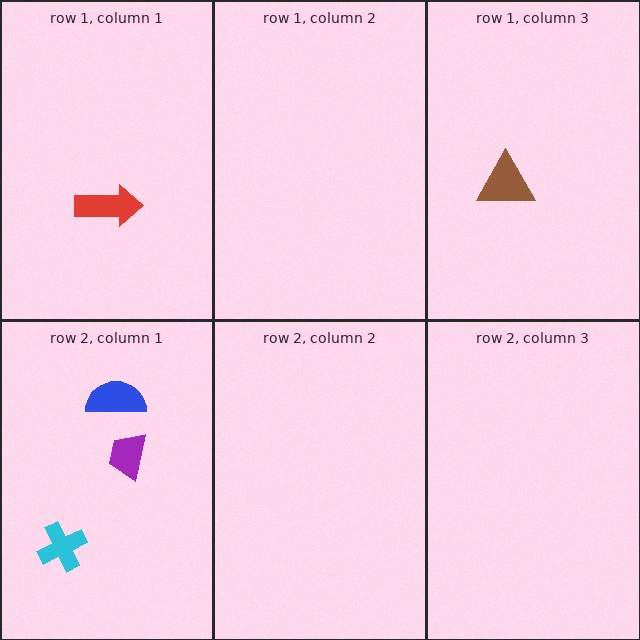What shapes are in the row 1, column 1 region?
The red arrow.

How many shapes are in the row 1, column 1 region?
1.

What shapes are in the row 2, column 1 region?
The blue semicircle, the cyan cross, the purple trapezoid.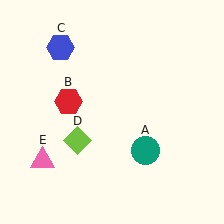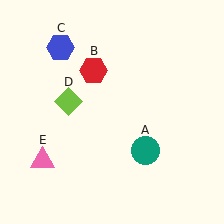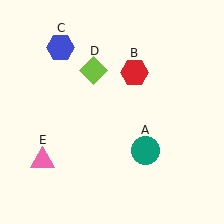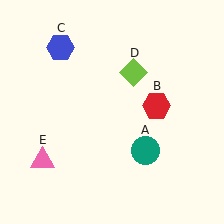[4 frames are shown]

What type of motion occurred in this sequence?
The red hexagon (object B), lime diamond (object D) rotated clockwise around the center of the scene.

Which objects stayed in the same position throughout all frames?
Teal circle (object A) and blue hexagon (object C) and pink triangle (object E) remained stationary.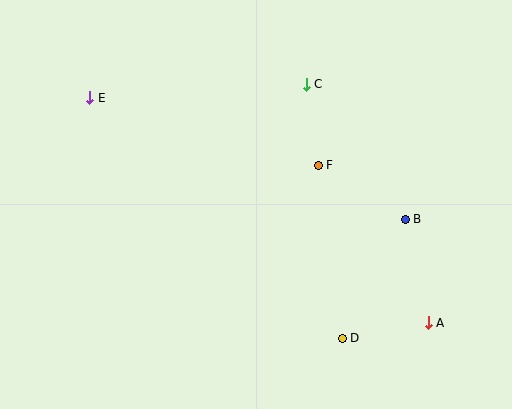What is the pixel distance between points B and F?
The distance between B and F is 103 pixels.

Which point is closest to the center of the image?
Point F at (318, 165) is closest to the center.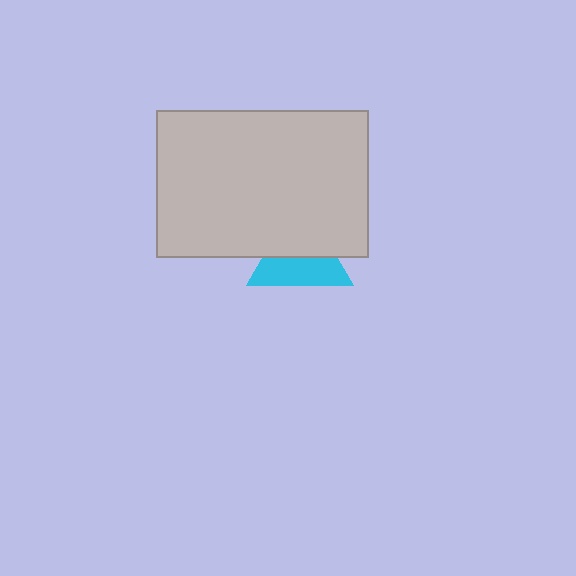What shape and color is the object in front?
The object in front is a light gray rectangle.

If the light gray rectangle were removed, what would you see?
You would see the complete cyan triangle.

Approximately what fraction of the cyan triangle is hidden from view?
Roughly 49% of the cyan triangle is hidden behind the light gray rectangle.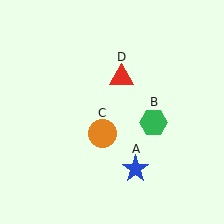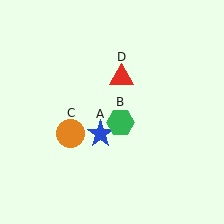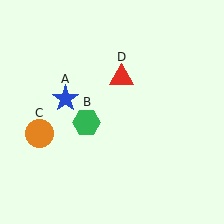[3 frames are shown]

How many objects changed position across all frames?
3 objects changed position: blue star (object A), green hexagon (object B), orange circle (object C).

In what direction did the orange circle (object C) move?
The orange circle (object C) moved left.